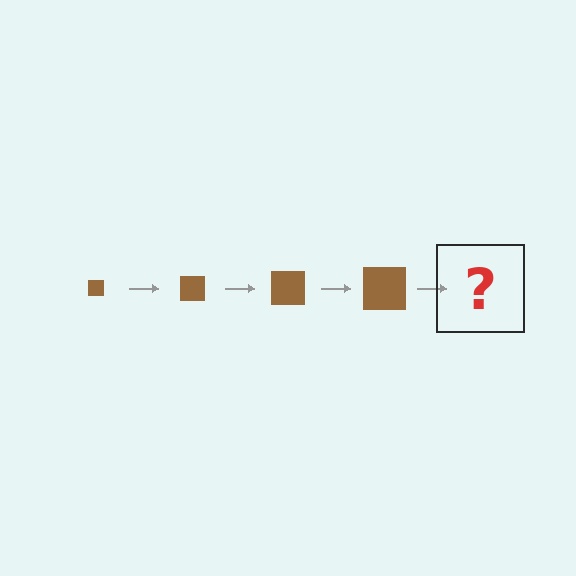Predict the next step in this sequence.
The next step is a brown square, larger than the previous one.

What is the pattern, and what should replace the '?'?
The pattern is that the square gets progressively larger each step. The '?' should be a brown square, larger than the previous one.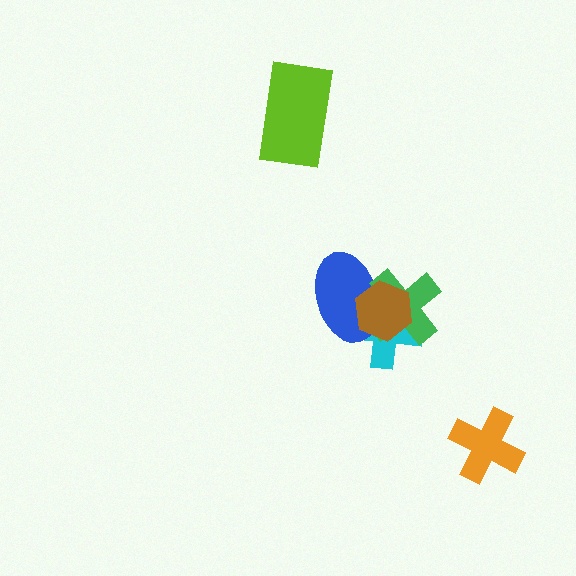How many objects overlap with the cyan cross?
3 objects overlap with the cyan cross.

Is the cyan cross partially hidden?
Yes, it is partially covered by another shape.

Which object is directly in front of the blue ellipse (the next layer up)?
The green cross is directly in front of the blue ellipse.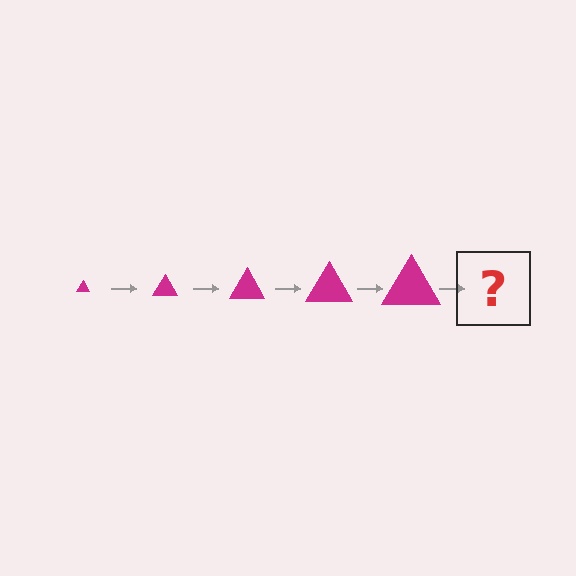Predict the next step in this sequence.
The next step is a magenta triangle, larger than the previous one.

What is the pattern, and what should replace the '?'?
The pattern is that the triangle gets progressively larger each step. The '?' should be a magenta triangle, larger than the previous one.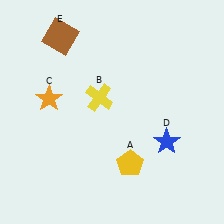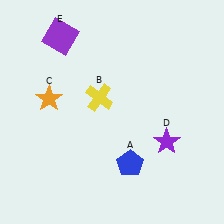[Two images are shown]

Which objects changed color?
A changed from yellow to blue. D changed from blue to purple. E changed from brown to purple.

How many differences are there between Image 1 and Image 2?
There are 3 differences between the two images.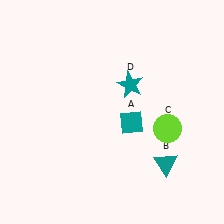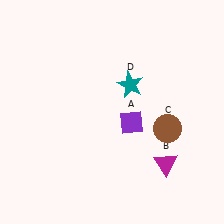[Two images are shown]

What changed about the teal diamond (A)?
In Image 1, A is teal. In Image 2, it changed to purple.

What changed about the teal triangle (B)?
In Image 1, B is teal. In Image 2, it changed to magenta.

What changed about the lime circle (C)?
In Image 1, C is lime. In Image 2, it changed to brown.